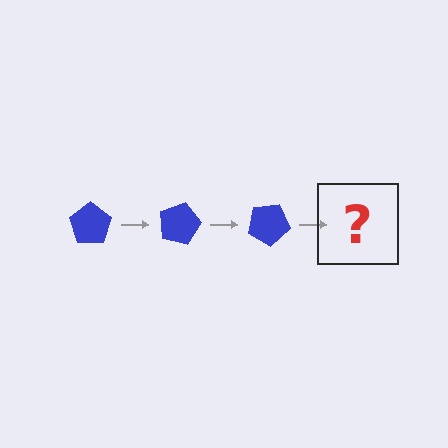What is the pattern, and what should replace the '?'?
The pattern is that the pentagon rotates 15 degrees each step. The '?' should be a blue pentagon rotated 45 degrees.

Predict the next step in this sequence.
The next step is a blue pentagon rotated 45 degrees.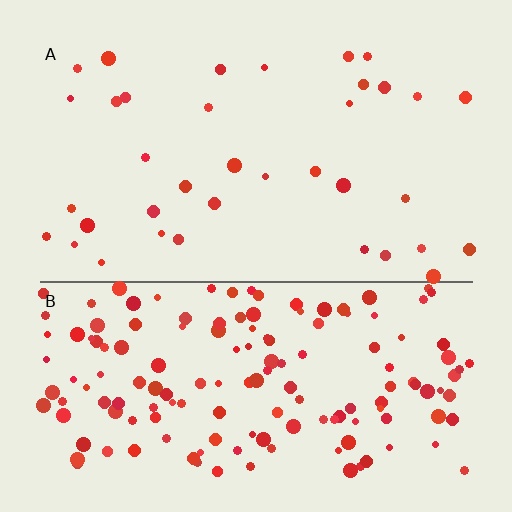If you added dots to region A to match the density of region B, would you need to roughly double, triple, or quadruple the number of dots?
Approximately quadruple.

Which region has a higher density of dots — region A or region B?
B (the bottom).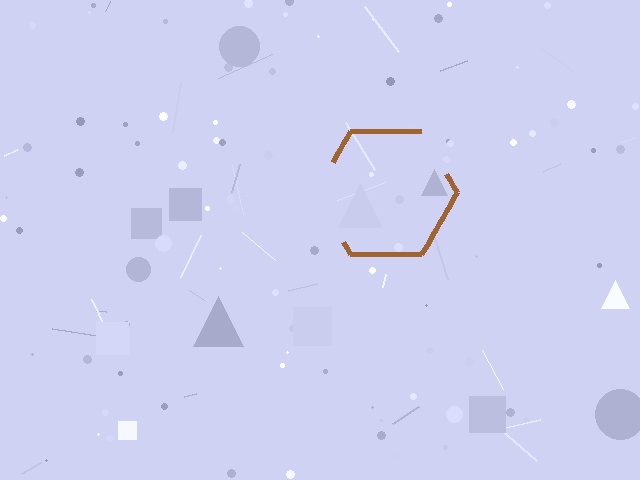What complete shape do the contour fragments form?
The contour fragments form a hexagon.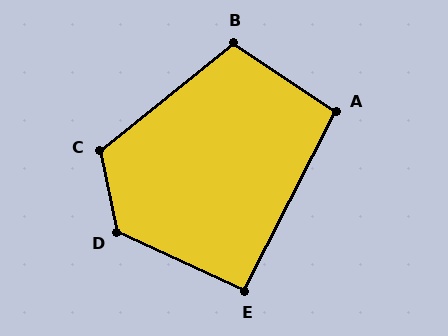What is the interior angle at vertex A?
Approximately 97 degrees (obtuse).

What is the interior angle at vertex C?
Approximately 117 degrees (obtuse).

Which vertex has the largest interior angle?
D, at approximately 126 degrees.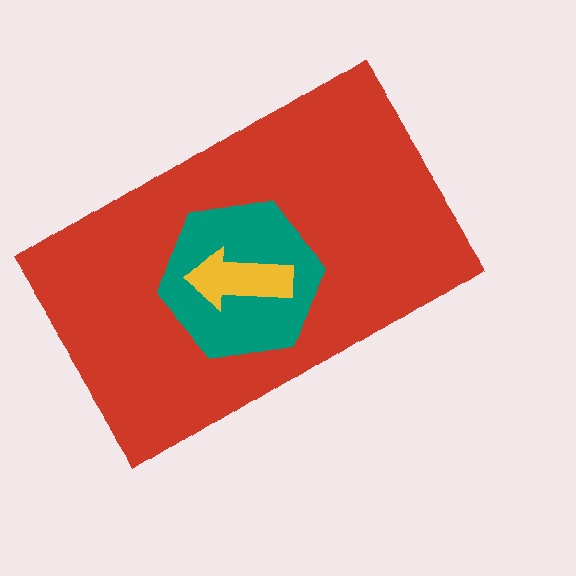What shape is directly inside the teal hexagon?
The yellow arrow.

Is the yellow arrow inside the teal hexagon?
Yes.